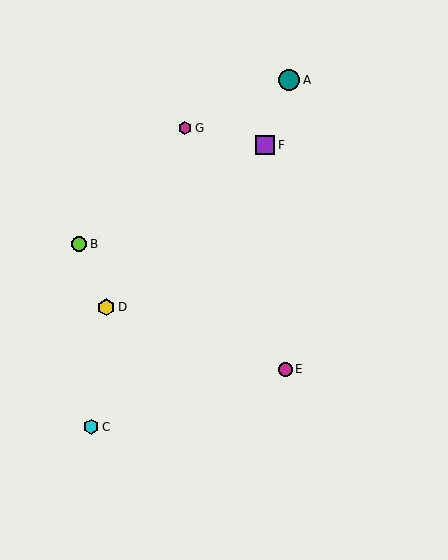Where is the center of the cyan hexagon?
The center of the cyan hexagon is at (91, 427).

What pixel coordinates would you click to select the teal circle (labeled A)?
Click at (289, 80) to select the teal circle A.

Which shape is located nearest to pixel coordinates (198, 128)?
The magenta hexagon (labeled G) at (185, 128) is nearest to that location.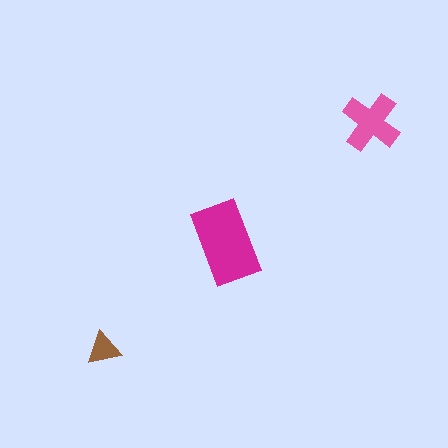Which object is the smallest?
The brown triangle.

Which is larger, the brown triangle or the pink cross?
The pink cross.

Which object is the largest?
The magenta rectangle.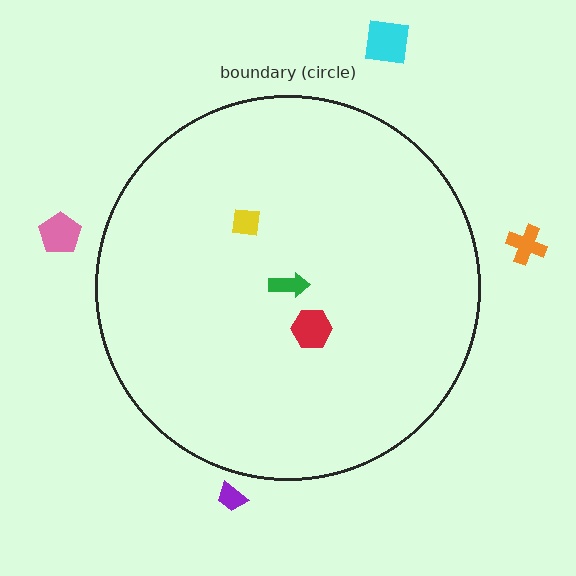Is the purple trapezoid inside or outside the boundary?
Outside.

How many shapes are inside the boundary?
3 inside, 4 outside.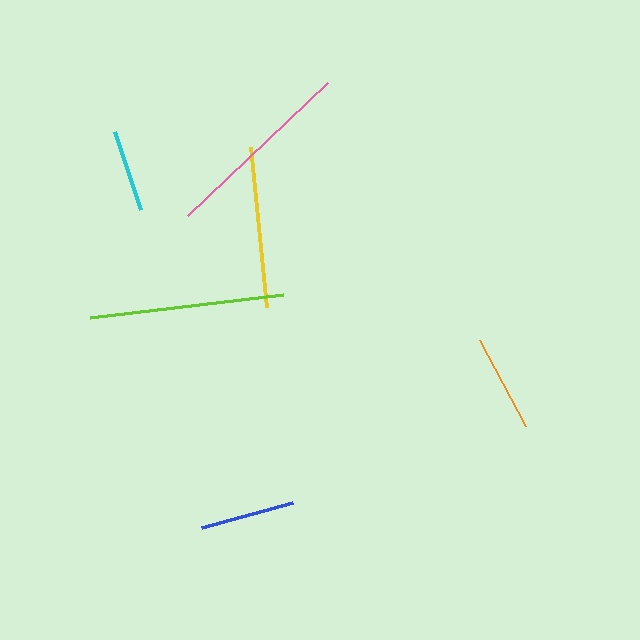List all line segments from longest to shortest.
From longest to shortest: lime, pink, yellow, orange, blue, cyan.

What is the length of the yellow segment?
The yellow segment is approximately 161 pixels long.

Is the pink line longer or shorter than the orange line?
The pink line is longer than the orange line.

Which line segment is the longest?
The lime line is the longest at approximately 195 pixels.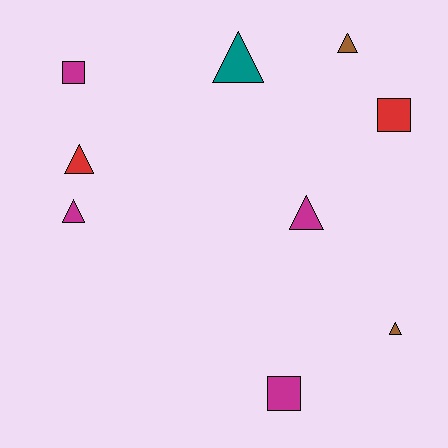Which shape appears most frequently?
Triangle, with 6 objects.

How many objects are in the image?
There are 9 objects.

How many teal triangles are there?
There is 1 teal triangle.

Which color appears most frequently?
Magenta, with 4 objects.